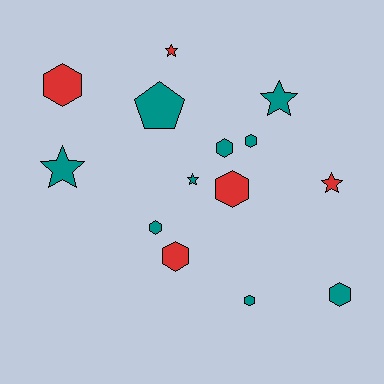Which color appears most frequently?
Teal, with 9 objects.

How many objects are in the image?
There are 14 objects.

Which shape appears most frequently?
Hexagon, with 8 objects.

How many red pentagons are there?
There are no red pentagons.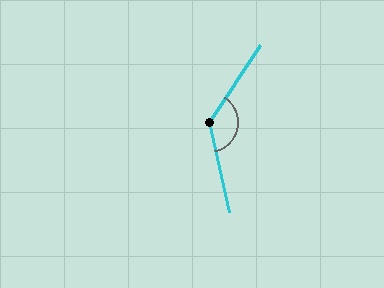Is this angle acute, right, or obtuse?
It is obtuse.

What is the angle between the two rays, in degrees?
Approximately 134 degrees.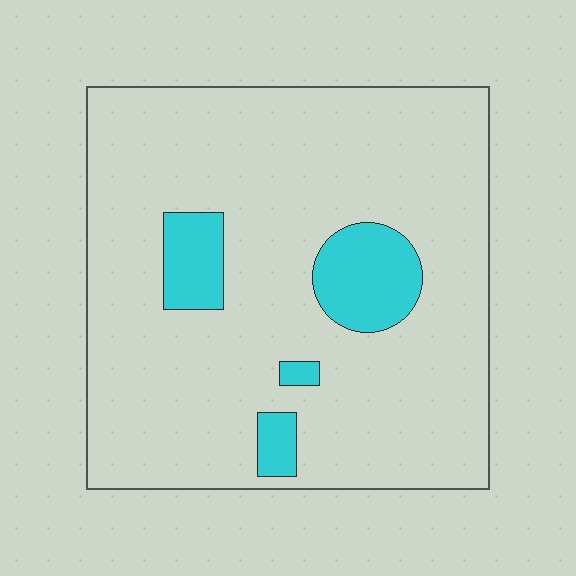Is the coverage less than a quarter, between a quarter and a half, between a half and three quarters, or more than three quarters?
Less than a quarter.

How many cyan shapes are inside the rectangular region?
4.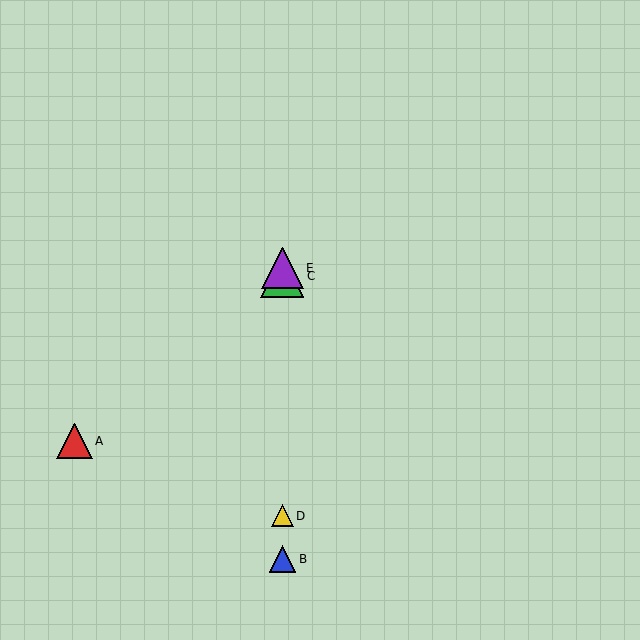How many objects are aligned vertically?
4 objects (B, C, D, E) are aligned vertically.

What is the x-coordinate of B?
Object B is at x≈282.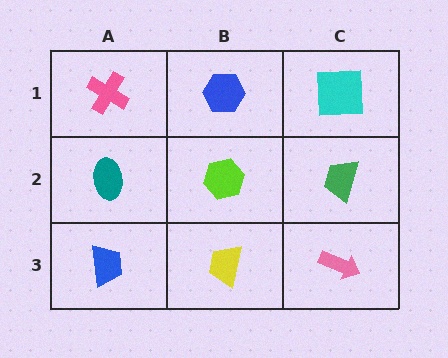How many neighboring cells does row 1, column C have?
2.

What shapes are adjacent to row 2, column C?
A cyan square (row 1, column C), a pink arrow (row 3, column C), a lime hexagon (row 2, column B).